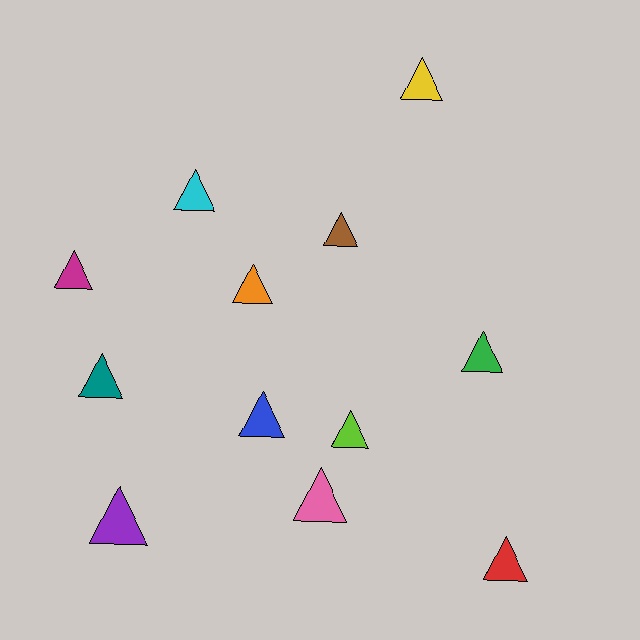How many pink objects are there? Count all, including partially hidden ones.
There is 1 pink object.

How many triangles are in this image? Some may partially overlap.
There are 12 triangles.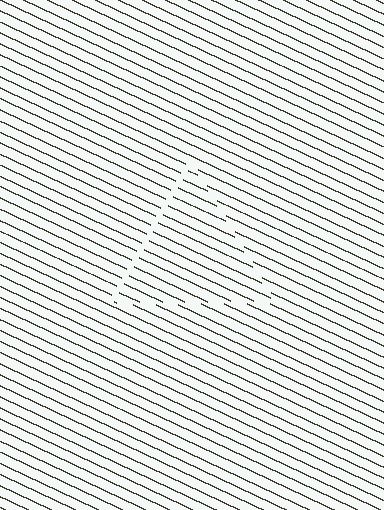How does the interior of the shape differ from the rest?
The interior of the shape contains the same grating, shifted by half a period — the contour is defined by the phase discontinuity where line-ends from the inner and outer gratings abut.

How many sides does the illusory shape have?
3 sides — the line-ends trace a triangle.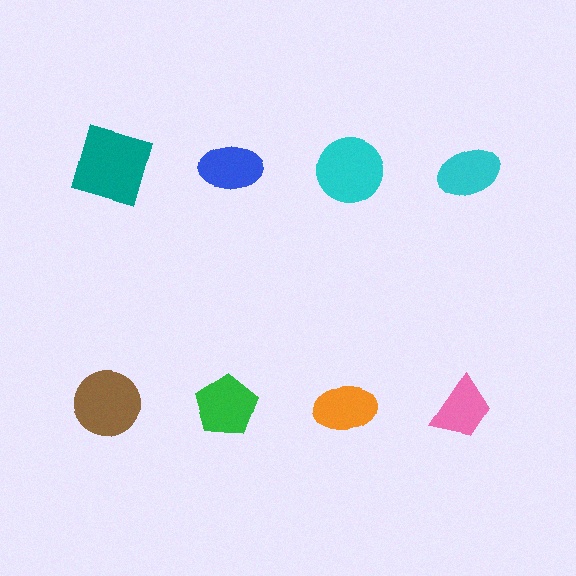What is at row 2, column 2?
A green pentagon.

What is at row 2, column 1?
A brown circle.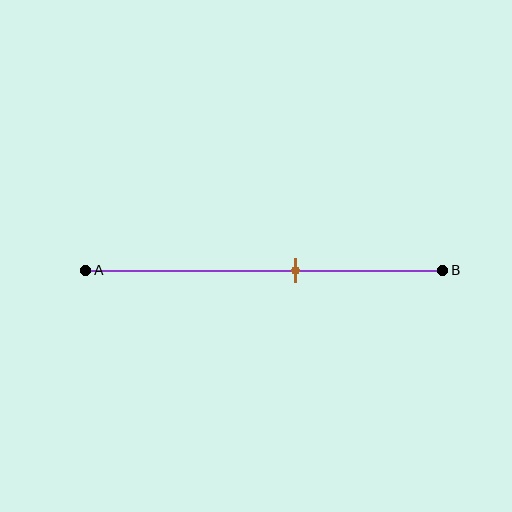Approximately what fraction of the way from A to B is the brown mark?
The brown mark is approximately 60% of the way from A to B.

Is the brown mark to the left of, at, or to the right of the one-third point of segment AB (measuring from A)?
The brown mark is to the right of the one-third point of segment AB.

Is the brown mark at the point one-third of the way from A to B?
No, the mark is at about 60% from A, not at the 33% one-third point.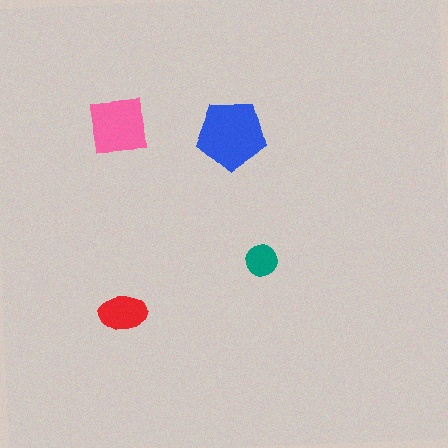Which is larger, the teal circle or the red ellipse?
The red ellipse.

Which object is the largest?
The blue pentagon.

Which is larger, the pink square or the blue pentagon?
The blue pentagon.